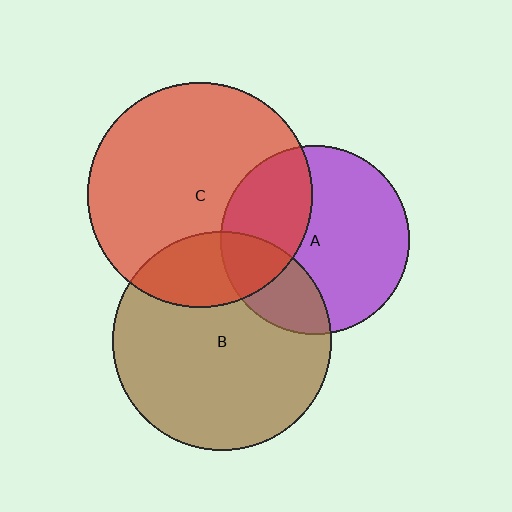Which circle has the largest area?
Circle C (red).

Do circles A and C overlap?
Yes.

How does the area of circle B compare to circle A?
Approximately 1.3 times.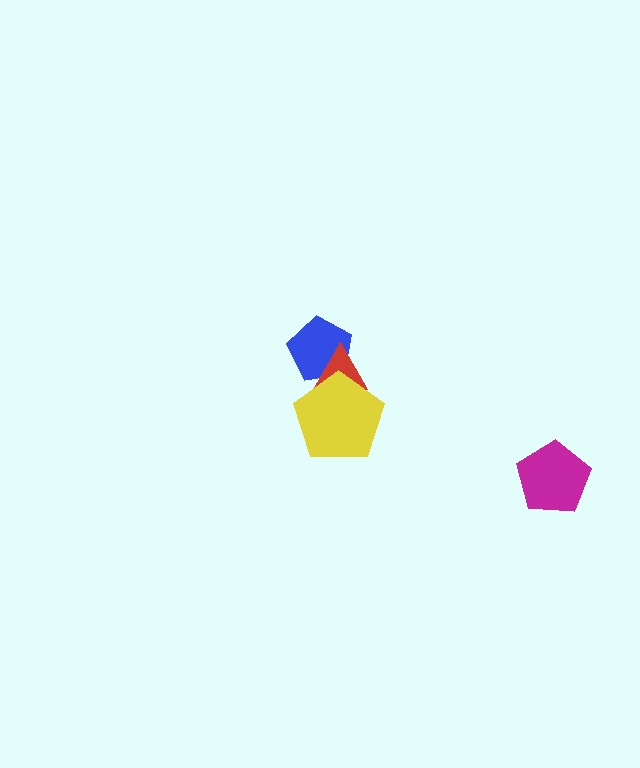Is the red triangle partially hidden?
Yes, it is partially covered by another shape.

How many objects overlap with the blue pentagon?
2 objects overlap with the blue pentagon.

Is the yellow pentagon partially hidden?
No, no other shape covers it.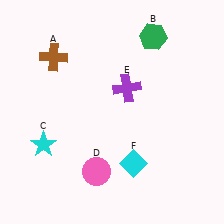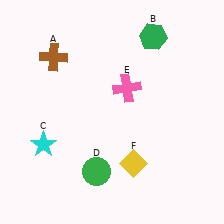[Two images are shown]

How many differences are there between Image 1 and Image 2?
There are 3 differences between the two images.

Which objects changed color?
D changed from pink to green. E changed from purple to pink. F changed from cyan to yellow.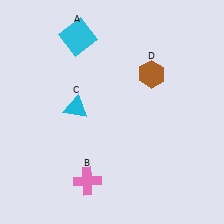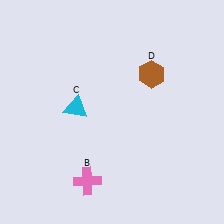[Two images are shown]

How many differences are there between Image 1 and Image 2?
There is 1 difference between the two images.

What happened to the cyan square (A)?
The cyan square (A) was removed in Image 2. It was in the top-left area of Image 1.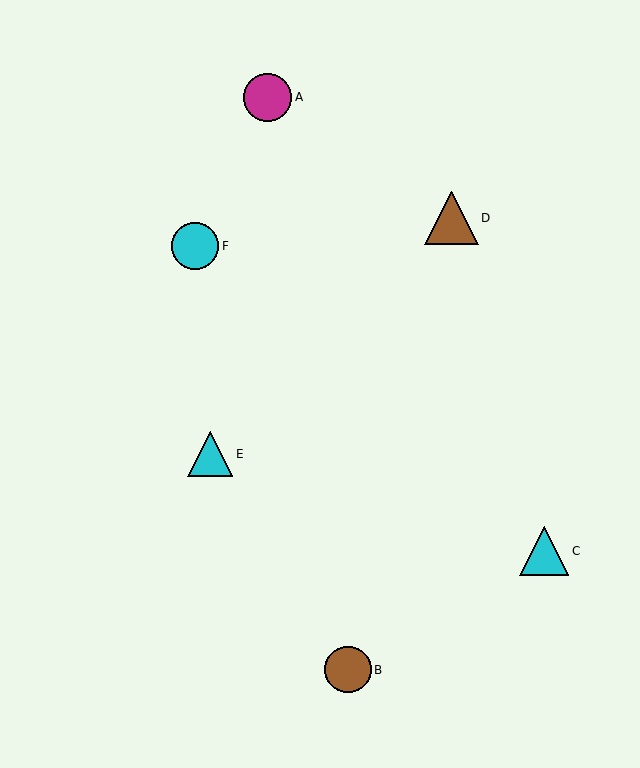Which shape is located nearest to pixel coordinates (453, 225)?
The brown triangle (labeled D) at (452, 218) is nearest to that location.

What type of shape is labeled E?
Shape E is a cyan triangle.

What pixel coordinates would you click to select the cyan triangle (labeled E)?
Click at (210, 454) to select the cyan triangle E.